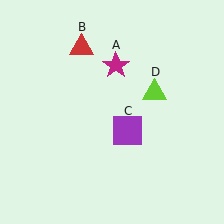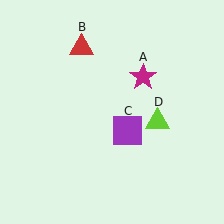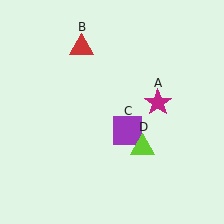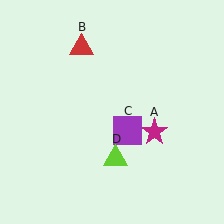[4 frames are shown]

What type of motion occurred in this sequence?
The magenta star (object A), lime triangle (object D) rotated clockwise around the center of the scene.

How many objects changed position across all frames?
2 objects changed position: magenta star (object A), lime triangle (object D).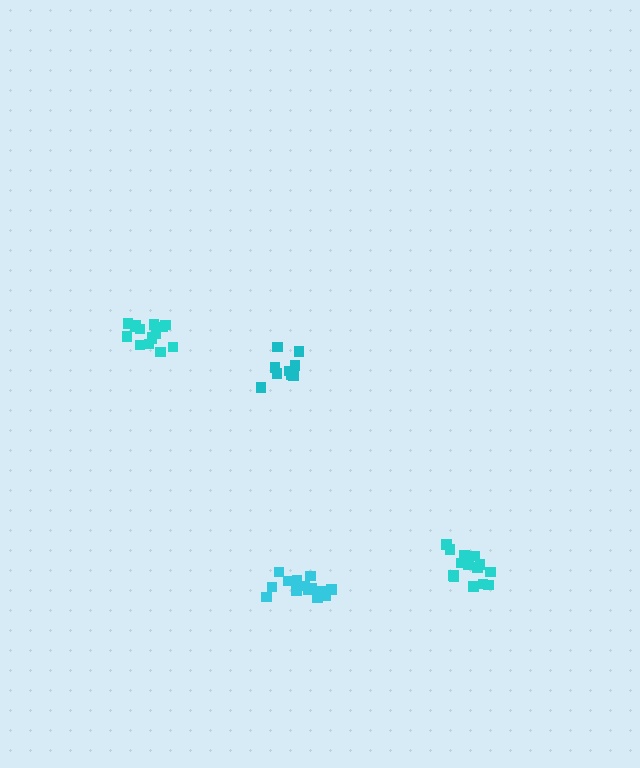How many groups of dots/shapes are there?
There are 4 groups.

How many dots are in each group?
Group 1: 15 dots, Group 2: 9 dots, Group 3: 15 dots, Group 4: 14 dots (53 total).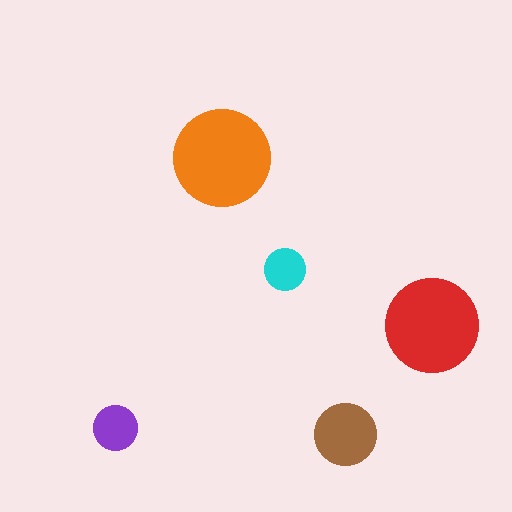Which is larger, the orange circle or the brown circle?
The orange one.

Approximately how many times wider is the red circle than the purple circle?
About 2 times wider.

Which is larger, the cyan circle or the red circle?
The red one.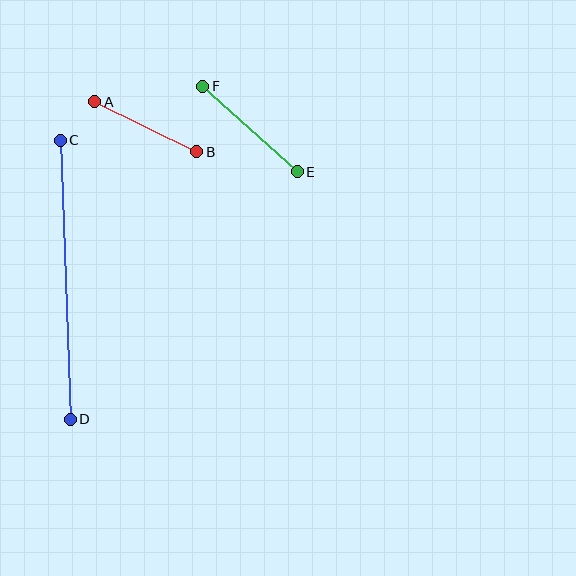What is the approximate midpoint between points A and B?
The midpoint is at approximately (146, 127) pixels.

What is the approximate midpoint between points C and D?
The midpoint is at approximately (65, 280) pixels.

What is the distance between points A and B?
The distance is approximately 114 pixels.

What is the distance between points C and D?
The distance is approximately 279 pixels.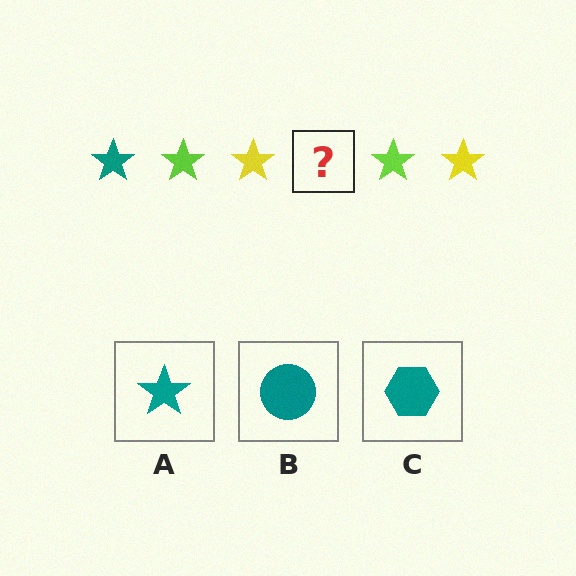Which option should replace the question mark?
Option A.